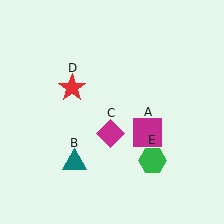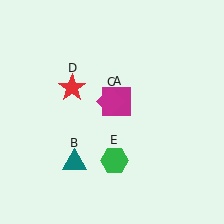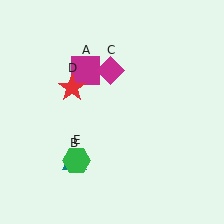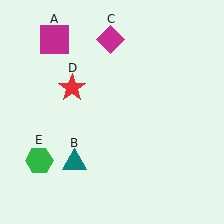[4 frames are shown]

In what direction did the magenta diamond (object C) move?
The magenta diamond (object C) moved up.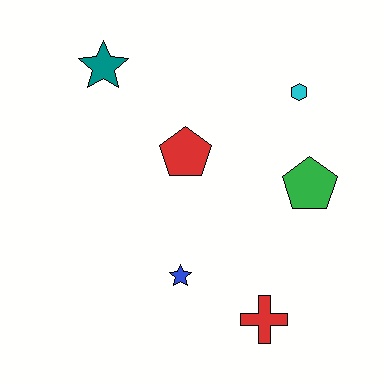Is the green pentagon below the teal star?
Yes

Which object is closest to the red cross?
The blue star is closest to the red cross.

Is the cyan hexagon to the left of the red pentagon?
No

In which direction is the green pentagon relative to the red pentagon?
The green pentagon is to the right of the red pentagon.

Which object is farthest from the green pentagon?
The teal star is farthest from the green pentagon.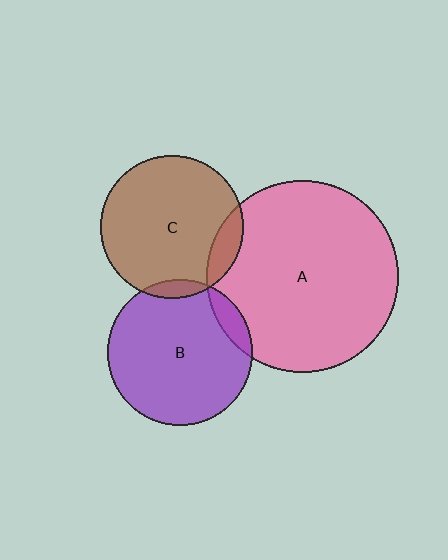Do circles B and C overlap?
Yes.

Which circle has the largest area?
Circle A (pink).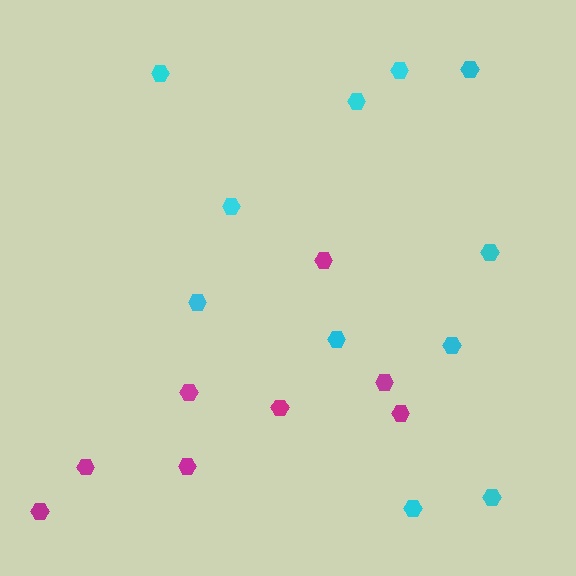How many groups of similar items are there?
There are 2 groups: one group of magenta hexagons (8) and one group of cyan hexagons (11).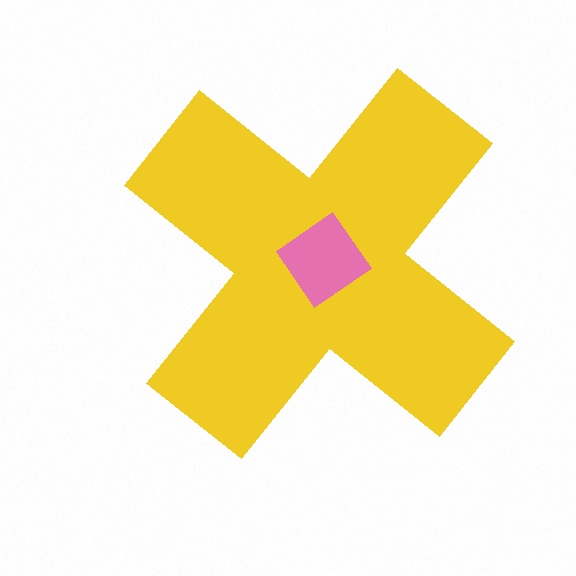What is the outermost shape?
The yellow cross.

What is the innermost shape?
The pink diamond.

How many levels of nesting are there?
2.